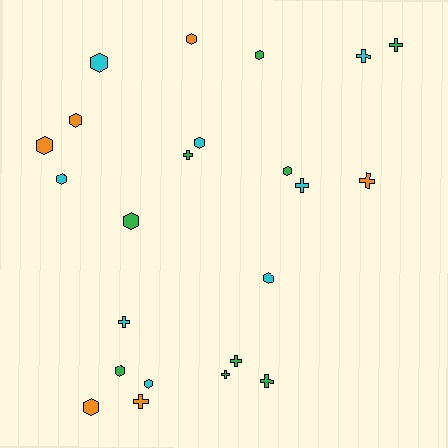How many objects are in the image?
There are 23 objects.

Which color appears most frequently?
Green, with 9 objects.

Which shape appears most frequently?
Hexagon, with 13 objects.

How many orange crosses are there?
There are 2 orange crosses.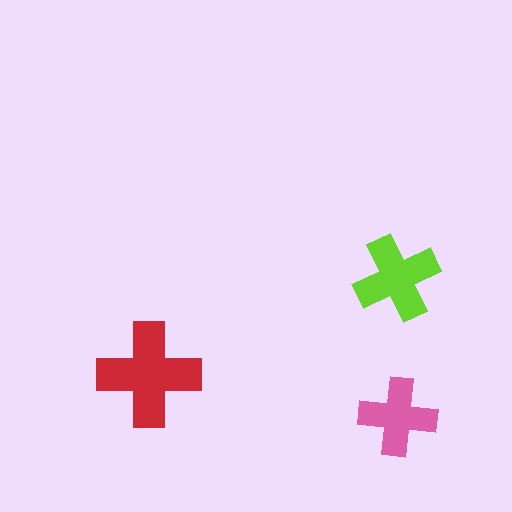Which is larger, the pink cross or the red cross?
The red one.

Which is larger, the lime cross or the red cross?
The red one.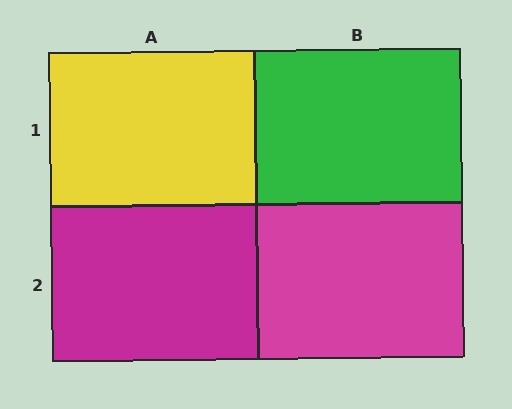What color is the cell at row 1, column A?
Yellow.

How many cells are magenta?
2 cells are magenta.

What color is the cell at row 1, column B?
Green.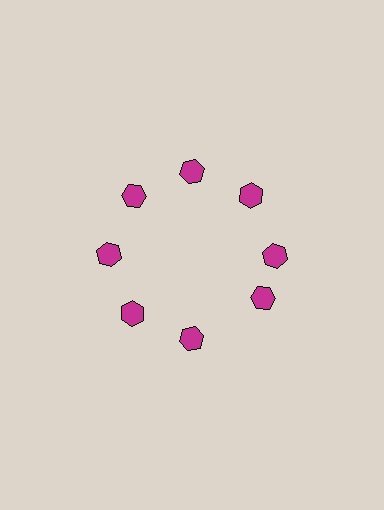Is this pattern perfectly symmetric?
No. The 8 magenta hexagons are arranged in a ring, but one element near the 4 o'clock position is rotated out of alignment along the ring, breaking the 8-fold rotational symmetry.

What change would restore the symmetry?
The symmetry would be restored by rotating it back into even spacing with its neighbors so that all 8 hexagons sit at equal angles and equal distance from the center.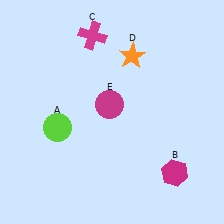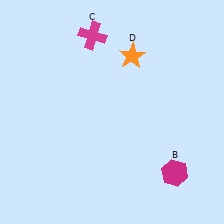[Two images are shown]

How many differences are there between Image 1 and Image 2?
There are 2 differences between the two images.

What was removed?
The magenta circle (E), the lime circle (A) were removed in Image 2.